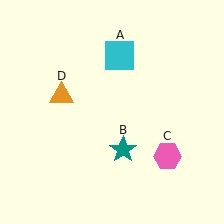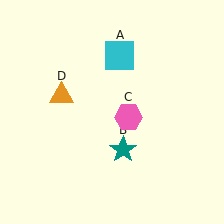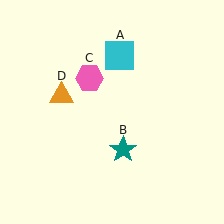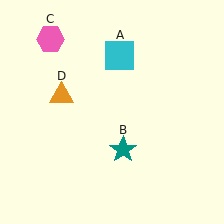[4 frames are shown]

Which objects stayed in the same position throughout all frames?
Cyan square (object A) and teal star (object B) and orange triangle (object D) remained stationary.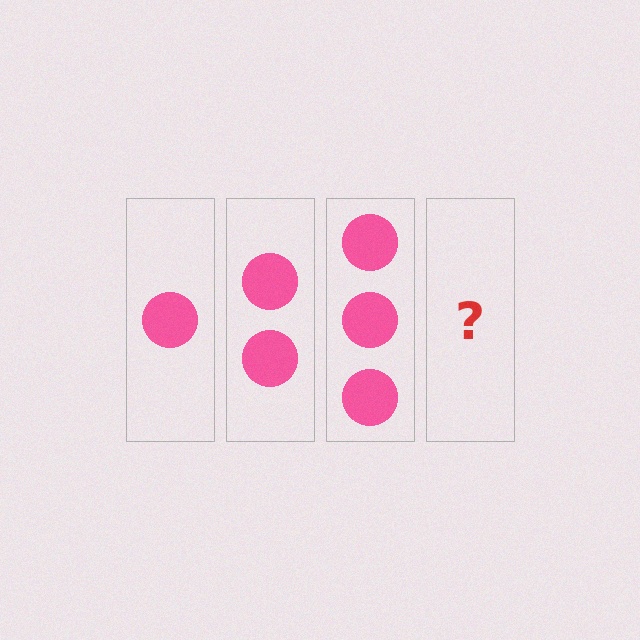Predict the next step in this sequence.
The next step is 4 circles.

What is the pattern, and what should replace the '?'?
The pattern is that each step adds one more circle. The '?' should be 4 circles.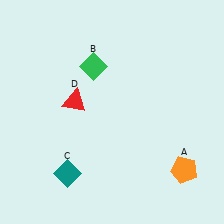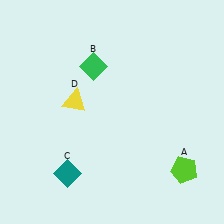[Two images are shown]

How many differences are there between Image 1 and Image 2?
There are 2 differences between the two images.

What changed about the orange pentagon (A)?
In Image 1, A is orange. In Image 2, it changed to lime.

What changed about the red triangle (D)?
In Image 1, D is red. In Image 2, it changed to yellow.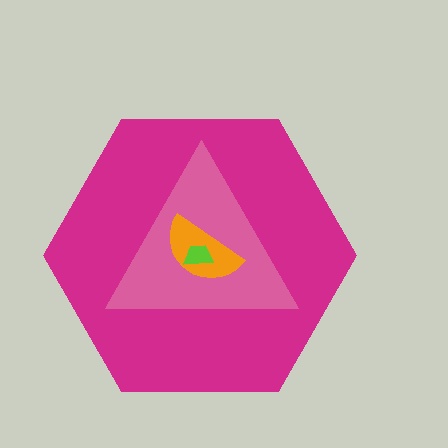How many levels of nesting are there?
4.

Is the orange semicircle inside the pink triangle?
Yes.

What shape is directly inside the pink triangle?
The orange semicircle.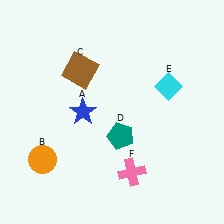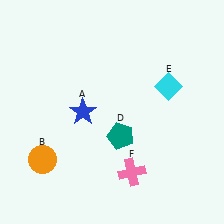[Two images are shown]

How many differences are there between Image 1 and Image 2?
There is 1 difference between the two images.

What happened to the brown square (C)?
The brown square (C) was removed in Image 2. It was in the top-left area of Image 1.